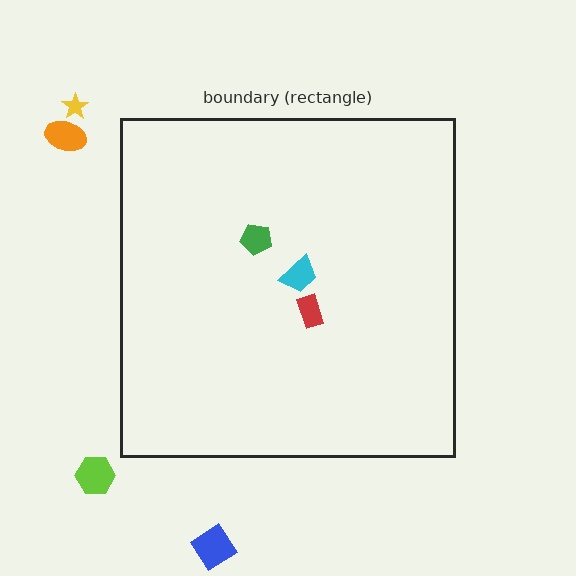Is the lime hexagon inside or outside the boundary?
Outside.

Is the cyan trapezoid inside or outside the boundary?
Inside.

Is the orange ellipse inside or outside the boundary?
Outside.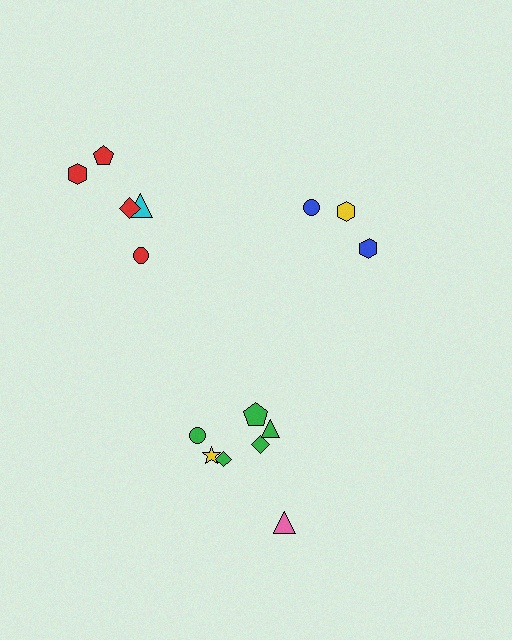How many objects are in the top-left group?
There are 5 objects.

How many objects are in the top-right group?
There are 3 objects.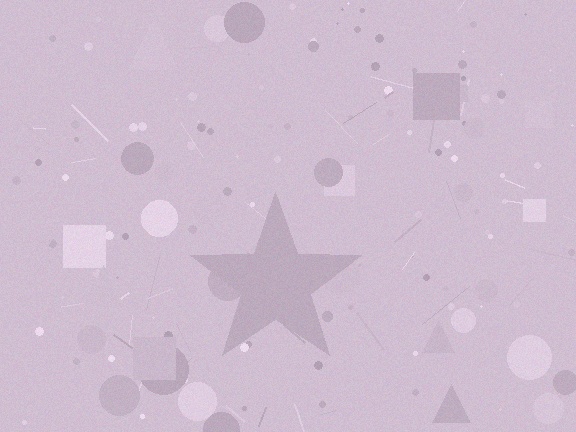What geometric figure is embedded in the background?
A star is embedded in the background.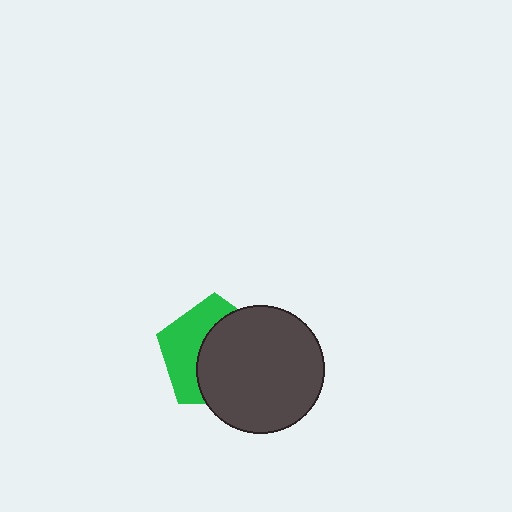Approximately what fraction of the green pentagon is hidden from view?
Roughly 59% of the green pentagon is hidden behind the dark gray circle.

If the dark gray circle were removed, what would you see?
You would see the complete green pentagon.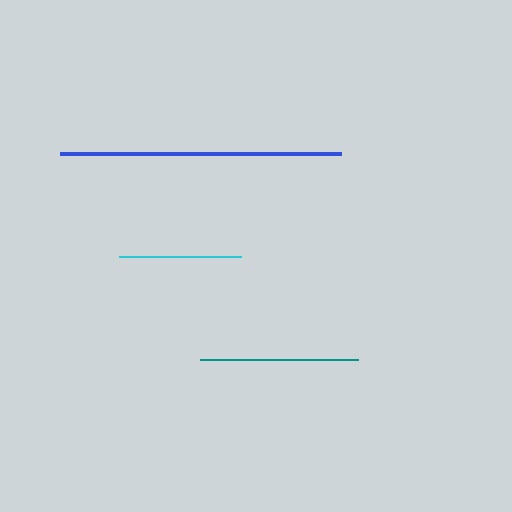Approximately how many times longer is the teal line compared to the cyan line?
The teal line is approximately 1.3 times the length of the cyan line.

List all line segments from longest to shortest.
From longest to shortest: blue, teal, cyan.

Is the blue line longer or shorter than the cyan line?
The blue line is longer than the cyan line.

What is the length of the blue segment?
The blue segment is approximately 282 pixels long.